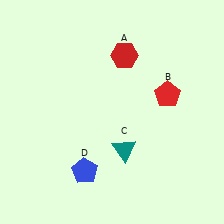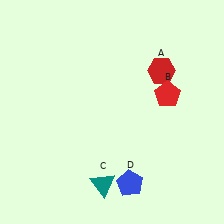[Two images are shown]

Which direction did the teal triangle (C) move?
The teal triangle (C) moved down.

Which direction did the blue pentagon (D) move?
The blue pentagon (D) moved right.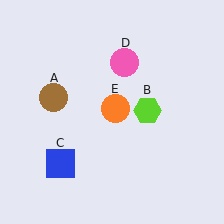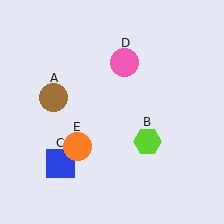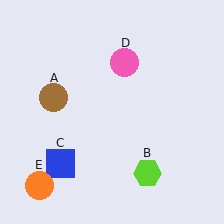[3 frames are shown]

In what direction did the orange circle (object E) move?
The orange circle (object E) moved down and to the left.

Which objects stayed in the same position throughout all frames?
Brown circle (object A) and blue square (object C) and pink circle (object D) remained stationary.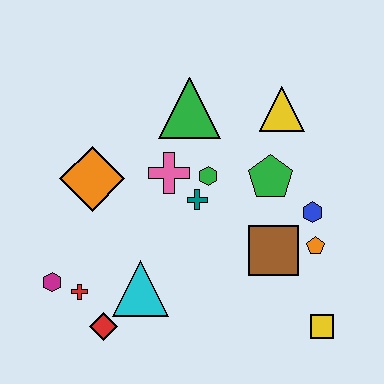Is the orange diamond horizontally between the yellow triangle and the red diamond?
No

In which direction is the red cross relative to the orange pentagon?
The red cross is to the left of the orange pentagon.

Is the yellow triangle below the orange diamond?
No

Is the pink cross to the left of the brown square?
Yes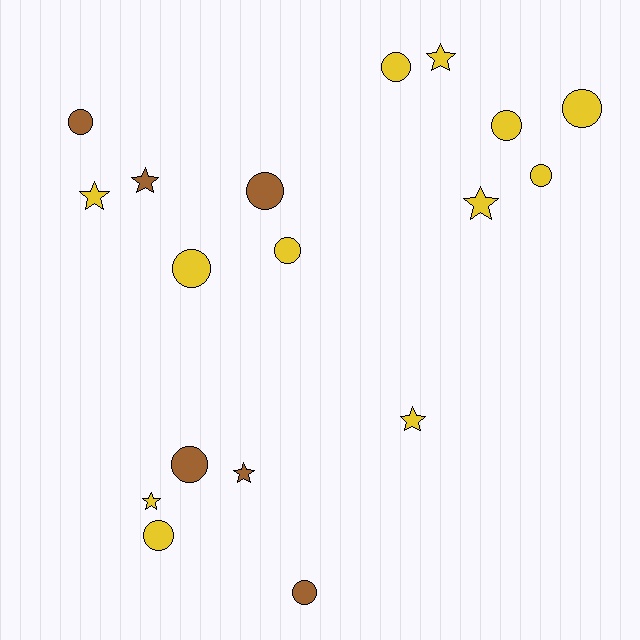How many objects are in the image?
There are 18 objects.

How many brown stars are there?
There are 2 brown stars.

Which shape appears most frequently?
Circle, with 11 objects.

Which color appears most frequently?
Yellow, with 12 objects.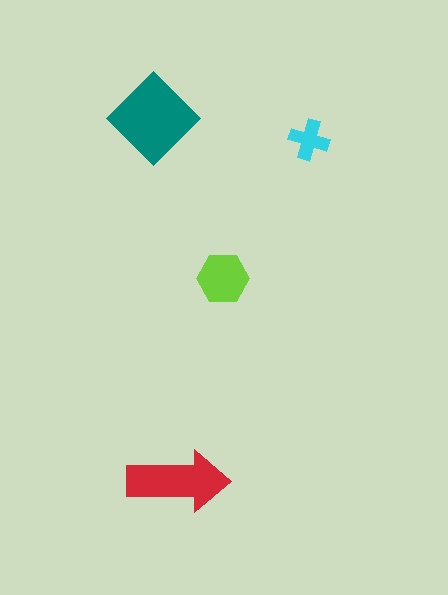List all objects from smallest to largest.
The cyan cross, the lime hexagon, the red arrow, the teal diamond.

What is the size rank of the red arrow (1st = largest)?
2nd.